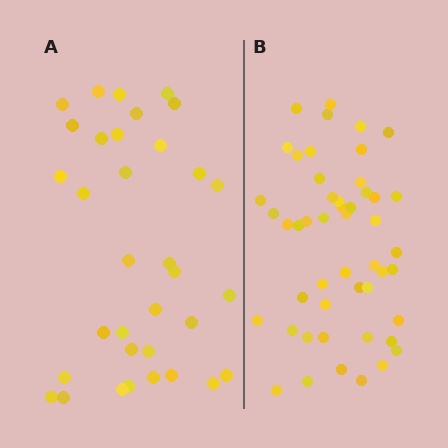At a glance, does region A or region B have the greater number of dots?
Region B (the right region) has more dots.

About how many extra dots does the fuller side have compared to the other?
Region B has approximately 15 more dots than region A.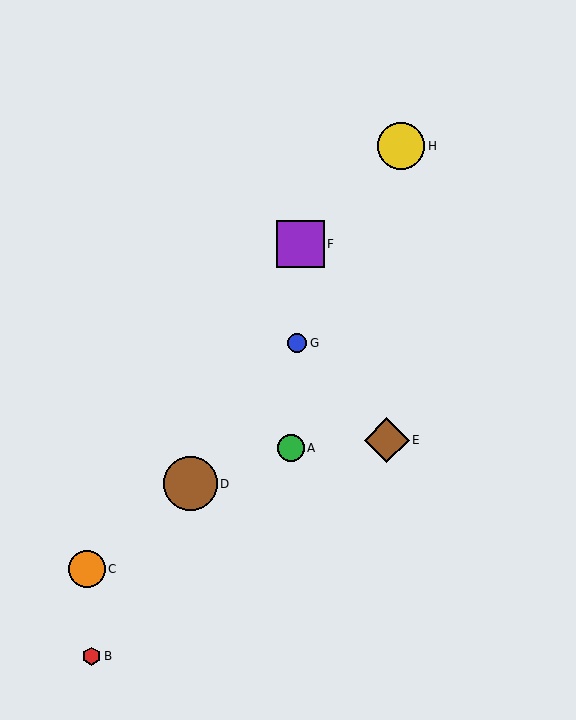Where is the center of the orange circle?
The center of the orange circle is at (87, 569).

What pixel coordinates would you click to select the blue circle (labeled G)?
Click at (297, 343) to select the blue circle G.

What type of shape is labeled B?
Shape B is a red hexagon.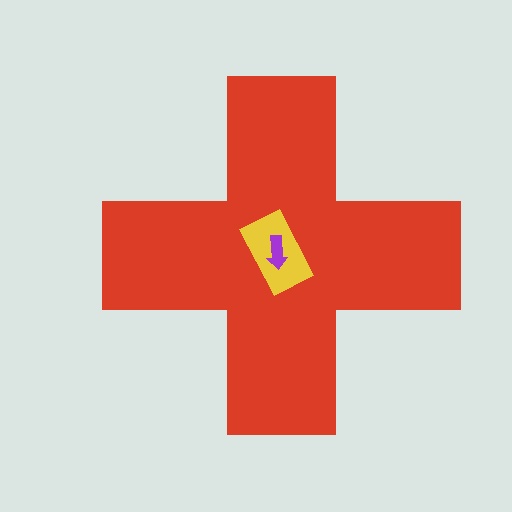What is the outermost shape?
The red cross.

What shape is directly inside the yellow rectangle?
The purple arrow.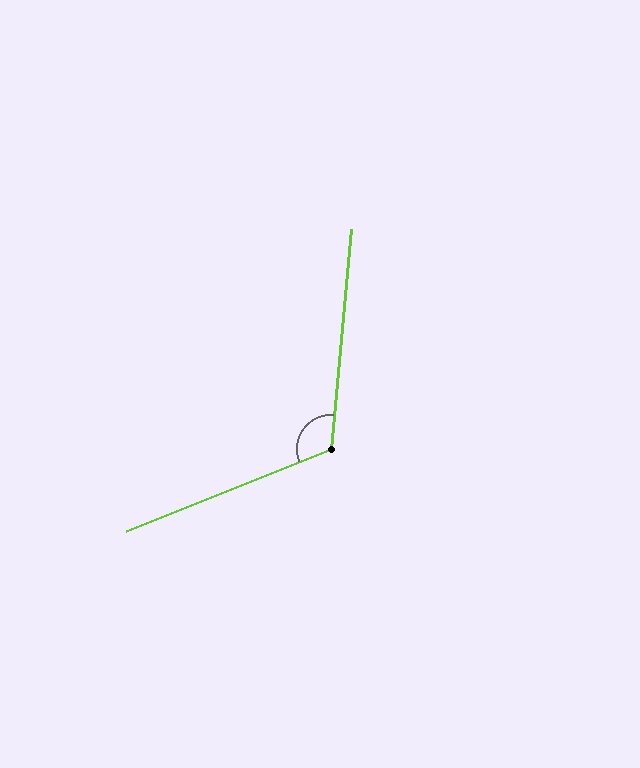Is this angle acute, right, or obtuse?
It is obtuse.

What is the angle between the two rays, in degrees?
Approximately 117 degrees.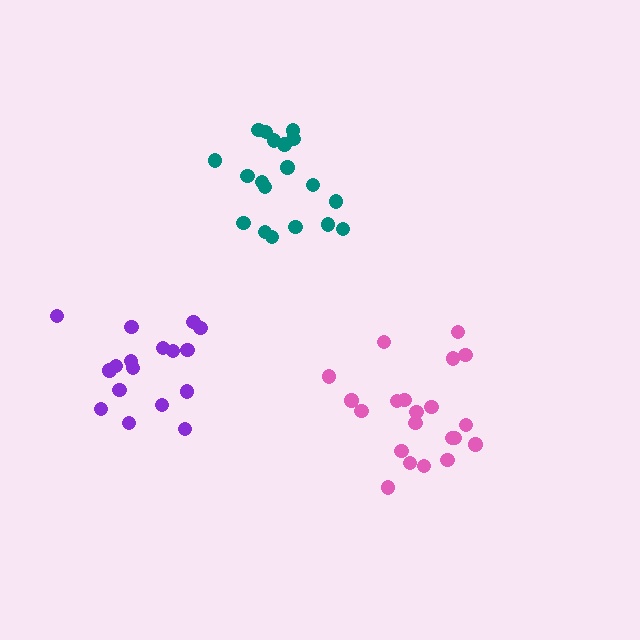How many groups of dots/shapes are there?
There are 3 groups.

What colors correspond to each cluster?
The clusters are colored: purple, teal, pink.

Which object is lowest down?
The pink cluster is bottommost.